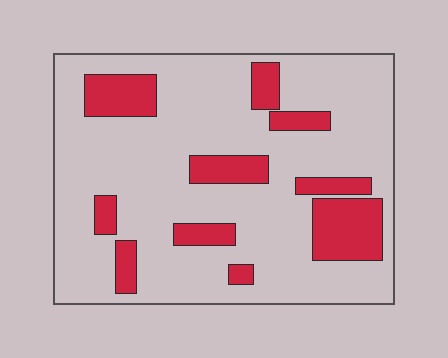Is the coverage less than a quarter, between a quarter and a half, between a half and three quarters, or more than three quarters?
Less than a quarter.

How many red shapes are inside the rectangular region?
10.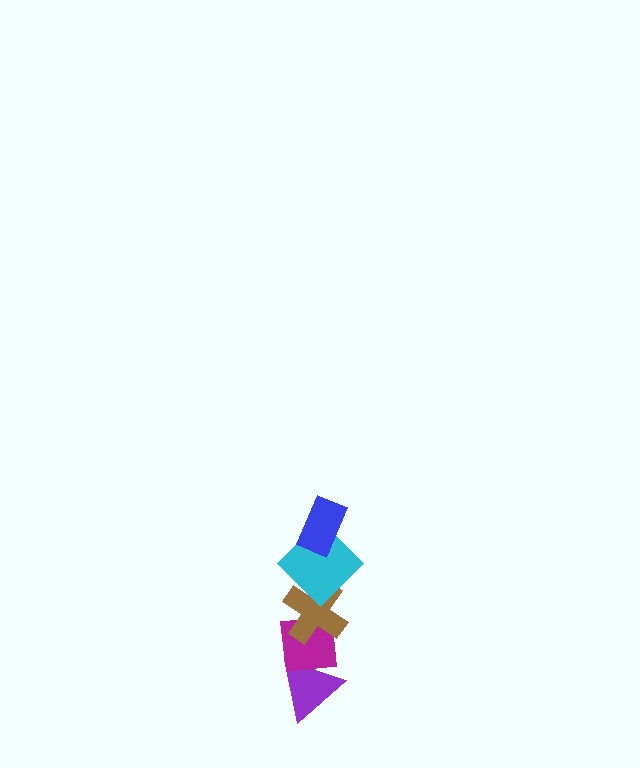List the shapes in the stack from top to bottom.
From top to bottom: the blue rectangle, the cyan diamond, the brown cross, the magenta square, the purple triangle.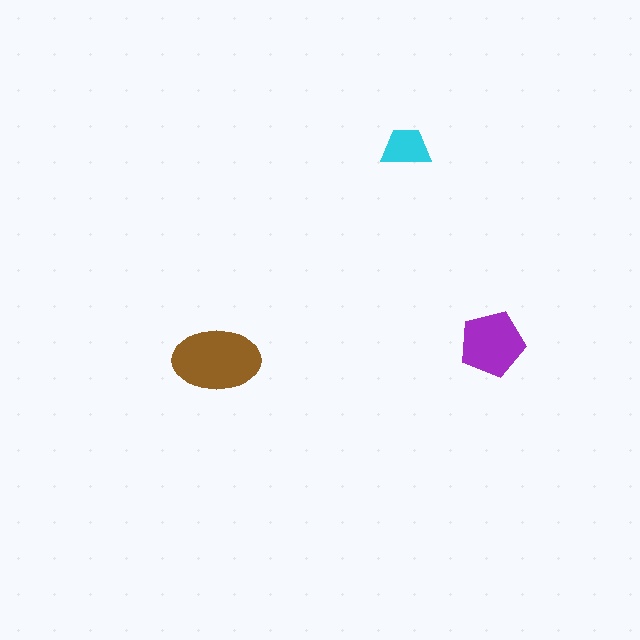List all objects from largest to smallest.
The brown ellipse, the purple pentagon, the cyan trapezoid.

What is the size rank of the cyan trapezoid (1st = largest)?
3rd.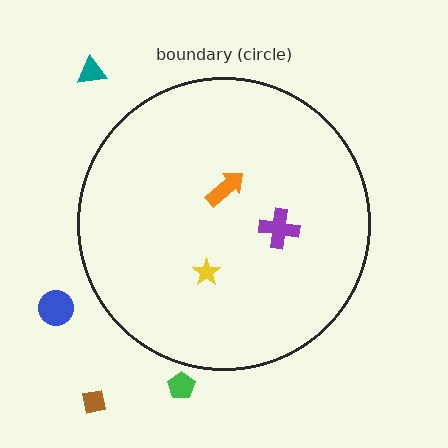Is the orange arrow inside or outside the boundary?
Inside.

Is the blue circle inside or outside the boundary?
Outside.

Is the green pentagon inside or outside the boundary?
Outside.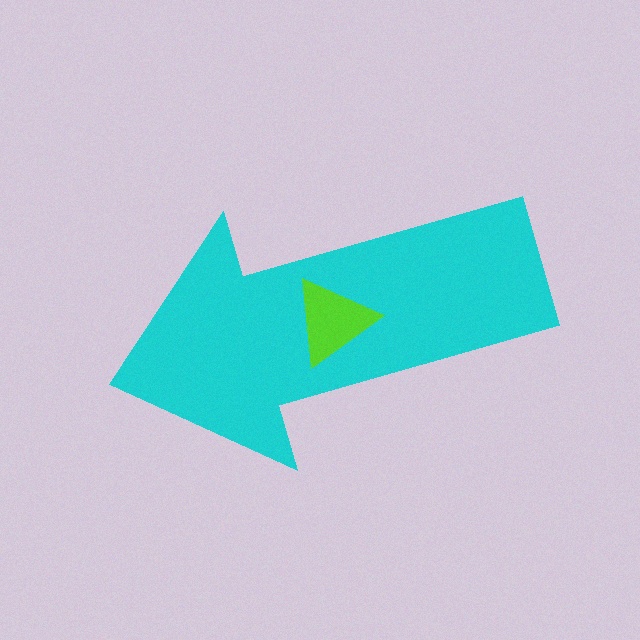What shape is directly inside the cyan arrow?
The lime triangle.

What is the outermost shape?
The cyan arrow.